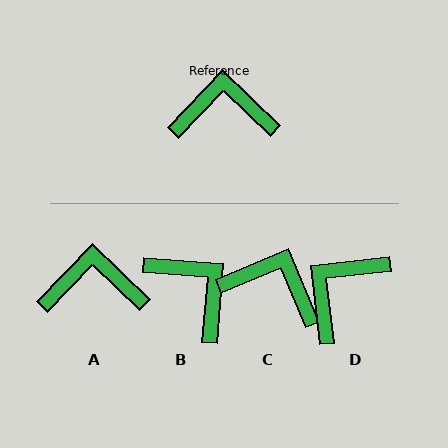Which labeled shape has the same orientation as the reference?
A.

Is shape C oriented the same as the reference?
No, it is off by about 23 degrees.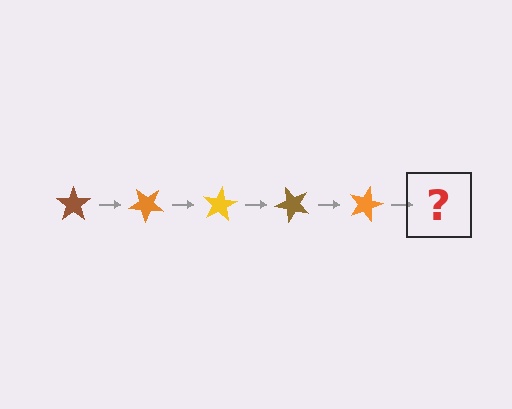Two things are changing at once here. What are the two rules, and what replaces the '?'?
The two rules are that it rotates 40 degrees each step and the color cycles through brown, orange, and yellow. The '?' should be a yellow star, rotated 200 degrees from the start.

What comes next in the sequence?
The next element should be a yellow star, rotated 200 degrees from the start.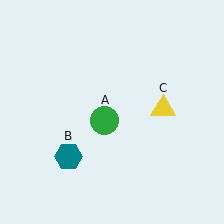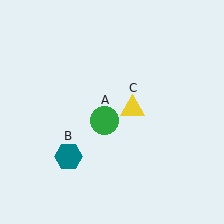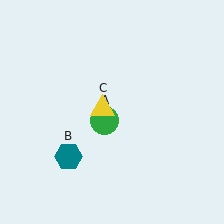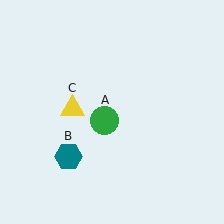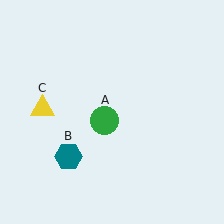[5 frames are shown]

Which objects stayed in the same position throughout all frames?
Green circle (object A) and teal hexagon (object B) remained stationary.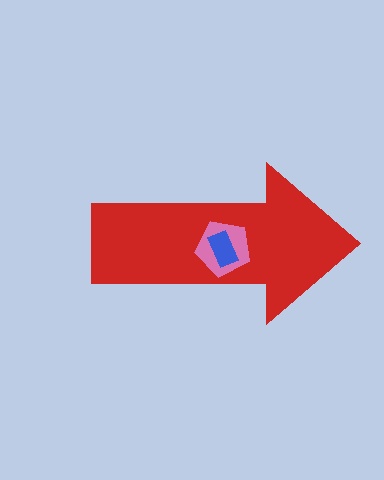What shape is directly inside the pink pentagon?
The blue rectangle.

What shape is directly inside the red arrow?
The pink pentagon.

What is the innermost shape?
The blue rectangle.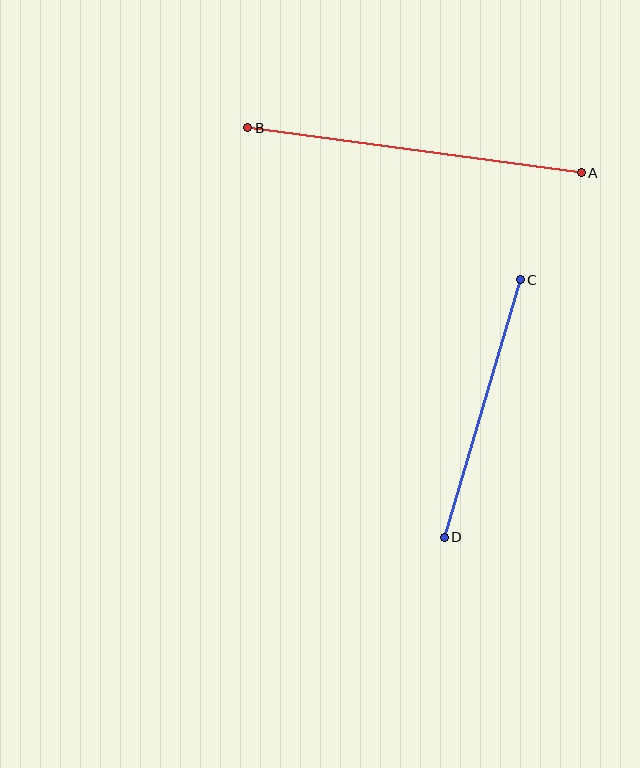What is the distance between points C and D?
The distance is approximately 268 pixels.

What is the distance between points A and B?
The distance is approximately 337 pixels.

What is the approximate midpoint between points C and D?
The midpoint is at approximately (482, 408) pixels.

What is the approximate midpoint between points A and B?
The midpoint is at approximately (415, 150) pixels.